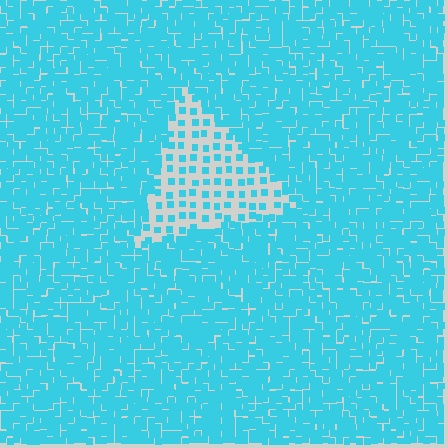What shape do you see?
I see a triangle.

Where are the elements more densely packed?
The elements are more densely packed outside the triangle boundary.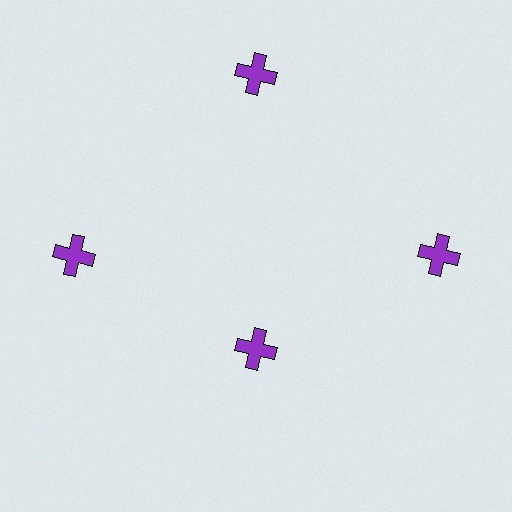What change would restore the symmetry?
The symmetry would be restored by moving it outward, back onto the ring so that all 4 crosses sit at equal angles and equal distance from the center.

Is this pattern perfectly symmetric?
No. The 4 purple crosses are arranged in a ring, but one element near the 6 o'clock position is pulled inward toward the center, breaking the 4-fold rotational symmetry.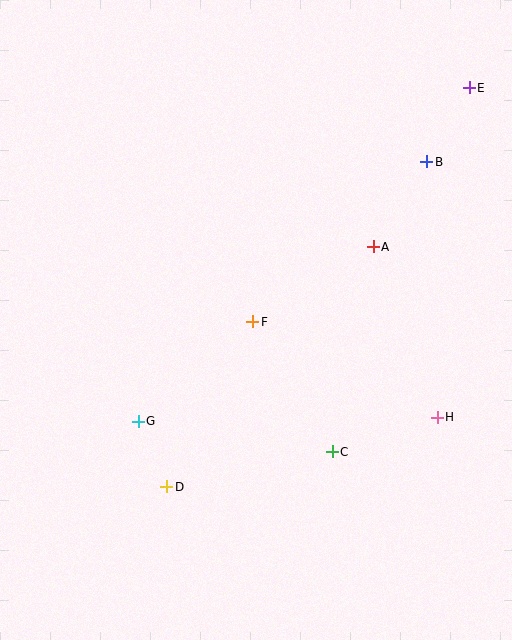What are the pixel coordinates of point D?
Point D is at (167, 487).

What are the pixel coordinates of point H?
Point H is at (437, 417).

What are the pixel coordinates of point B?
Point B is at (427, 162).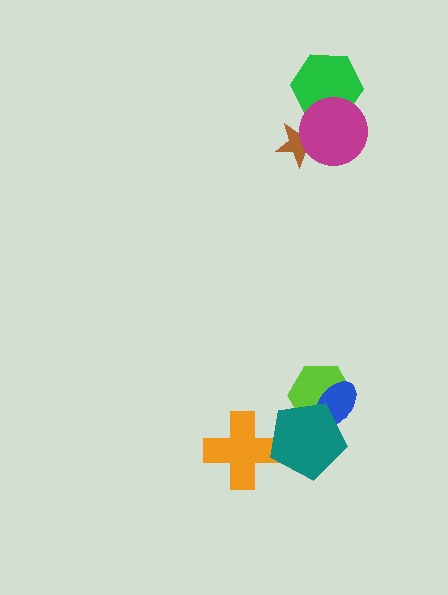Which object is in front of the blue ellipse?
The teal pentagon is in front of the blue ellipse.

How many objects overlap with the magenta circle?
2 objects overlap with the magenta circle.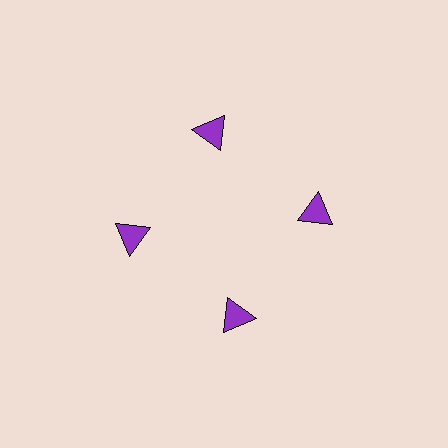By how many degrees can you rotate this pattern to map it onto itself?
The pattern maps onto itself every 90 degrees of rotation.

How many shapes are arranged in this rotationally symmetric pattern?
There are 4 shapes, arranged in 4 groups of 1.